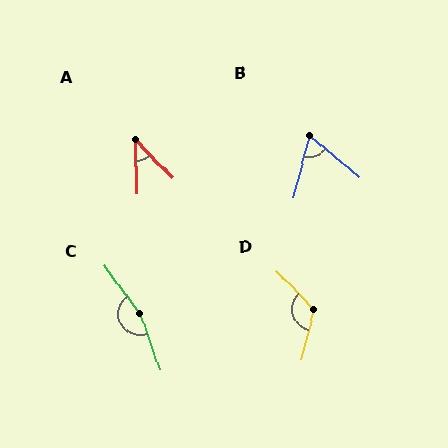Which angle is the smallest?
A, at approximately 43 degrees.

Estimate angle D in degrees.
Approximately 122 degrees.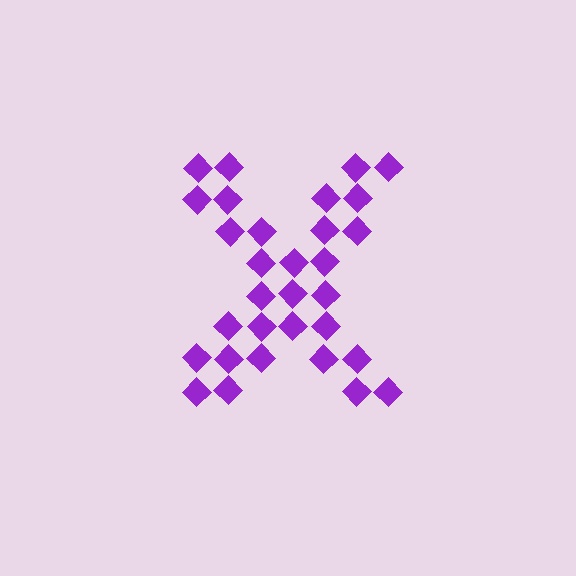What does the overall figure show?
The overall figure shows the letter X.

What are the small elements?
The small elements are diamonds.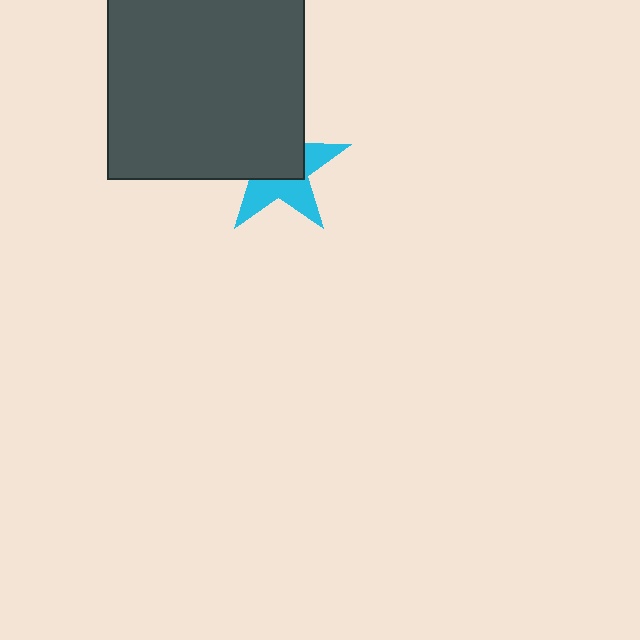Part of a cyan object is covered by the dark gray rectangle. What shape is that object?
It is a star.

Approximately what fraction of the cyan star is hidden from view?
Roughly 54% of the cyan star is hidden behind the dark gray rectangle.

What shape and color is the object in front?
The object in front is a dark gray rectangle.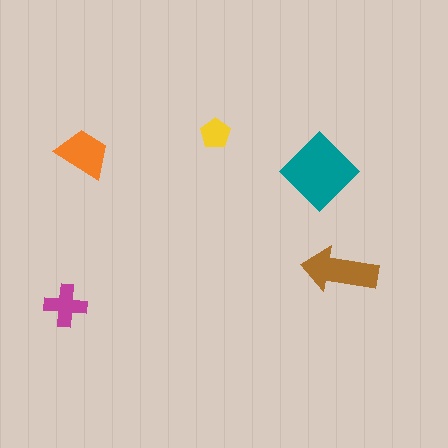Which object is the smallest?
The yellow pentagon.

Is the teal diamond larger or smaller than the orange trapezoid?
Larger.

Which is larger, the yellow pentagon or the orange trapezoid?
The orange trapezoid.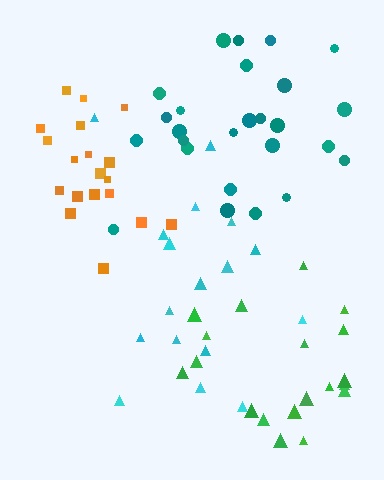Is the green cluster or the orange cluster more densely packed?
Orange.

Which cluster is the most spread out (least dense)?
Cyan.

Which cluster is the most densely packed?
Orange.